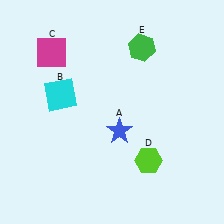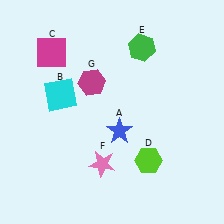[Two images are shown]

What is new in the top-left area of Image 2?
A magenta hexagon (G) was added in the top-left area of Image 2.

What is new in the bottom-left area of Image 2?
A pink star (F) was added in the bottom-left area of Image 2.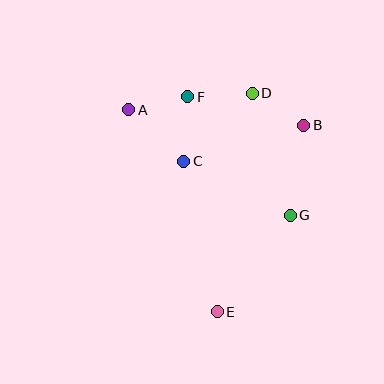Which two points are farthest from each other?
Points D and E are farthest from each other.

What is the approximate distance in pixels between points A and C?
The distance between A and C is approximately 76 pixels.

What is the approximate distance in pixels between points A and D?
The distance between A and D is approximately 125 pixels.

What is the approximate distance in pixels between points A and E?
The distance between A and E is approximately 221 pixels.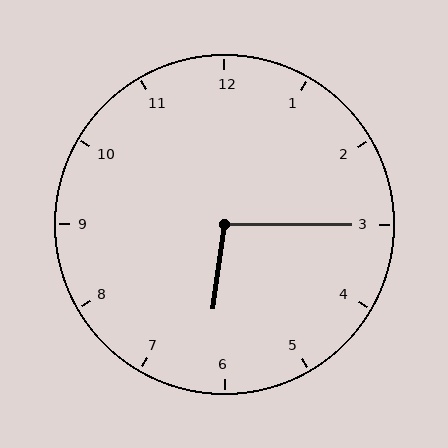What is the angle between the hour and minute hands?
Approximately 98 degrees.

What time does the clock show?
6:15.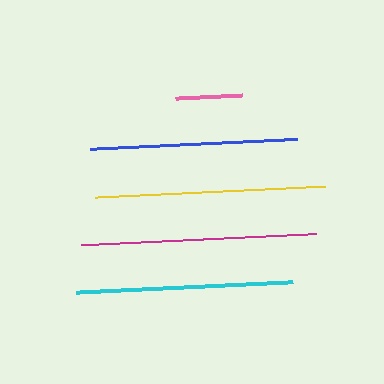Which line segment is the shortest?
The pink line is the shortest at approximately 66 pixels.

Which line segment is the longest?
The magenta line is the longest at approximately 235 pixels.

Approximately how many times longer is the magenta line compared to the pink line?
The magenta line is approximately 3.6 times the length of the pink line.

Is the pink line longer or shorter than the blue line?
The blue line is longer than the pink line.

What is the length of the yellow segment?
The yellow segment is approximately 230 pixels long.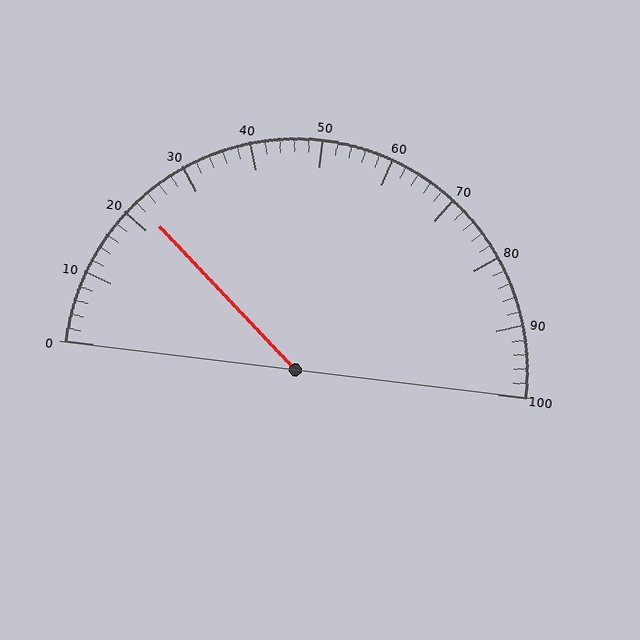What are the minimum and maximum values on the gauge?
The gauge ranges from 0 to 100.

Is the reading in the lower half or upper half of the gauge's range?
The reading is in the lower half of the range (0 to 100).